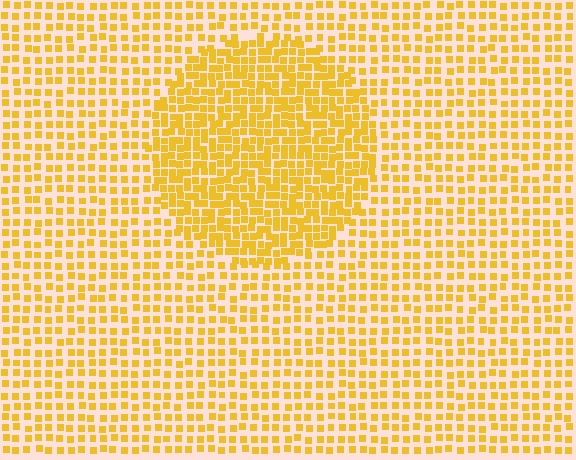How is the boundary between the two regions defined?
The boundary is defined by a change in element density (approximately 1.8x ratio). All elements are the same color, size, and shape.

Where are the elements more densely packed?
The elements are more densely packed inside the circle boundary.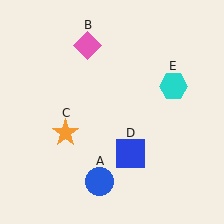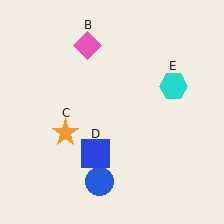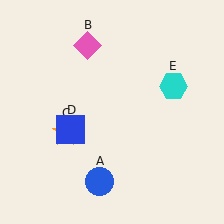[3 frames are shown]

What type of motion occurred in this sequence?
The blue square (object D) rotated clockwise around the center of the scene.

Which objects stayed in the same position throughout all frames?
Blue circle (object A) and pink diamond (object B) and orange star (object C) and cyan hexagon (object E) remained stationary.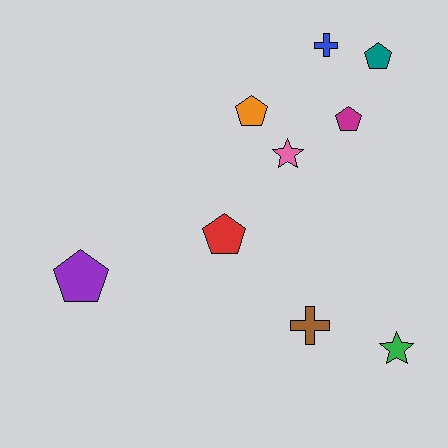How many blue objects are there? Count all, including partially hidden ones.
There is 1 blue object.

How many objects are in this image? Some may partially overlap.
There are 9 objects.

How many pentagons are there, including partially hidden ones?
There are 5 pentagons.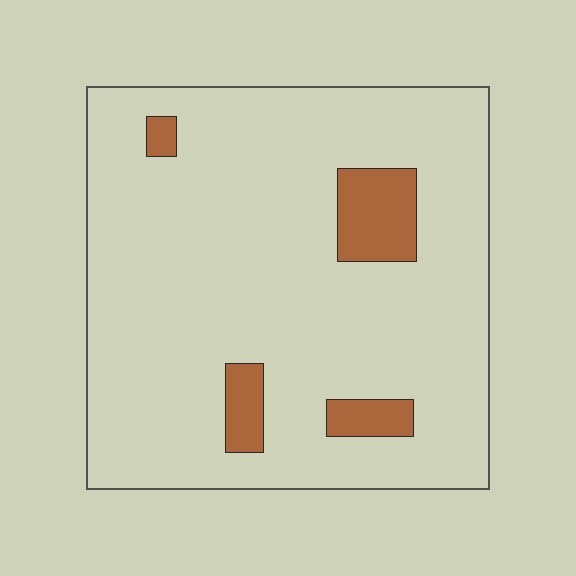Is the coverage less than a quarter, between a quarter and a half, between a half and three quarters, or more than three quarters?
Less than a quarter.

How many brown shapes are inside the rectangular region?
4.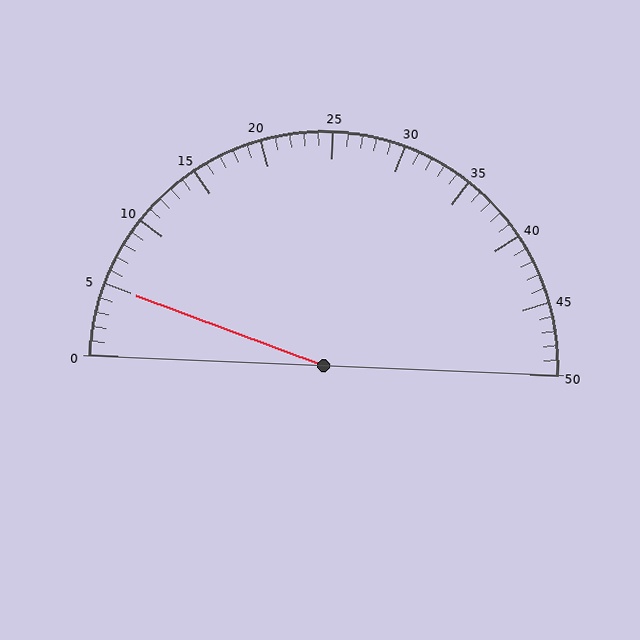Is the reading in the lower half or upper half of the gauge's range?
The reading is in the lower half of the range (0 to 50).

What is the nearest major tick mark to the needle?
The nearest major tick mark is 5.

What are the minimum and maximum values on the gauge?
The gauge ranges from 0 to 50.